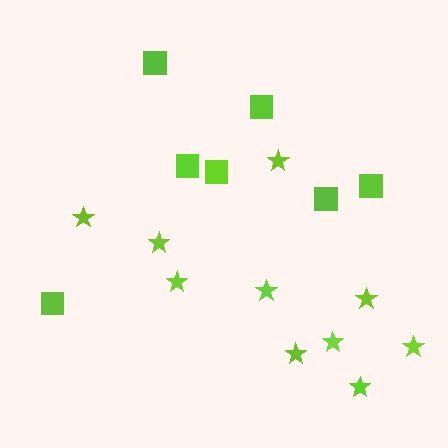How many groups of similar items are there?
There are 2 groups: one group of stars (10) and one group of squares (7).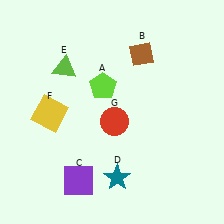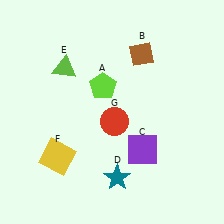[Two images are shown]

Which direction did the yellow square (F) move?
The yellow square (F) moved down.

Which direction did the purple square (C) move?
The purple square (C) moved right.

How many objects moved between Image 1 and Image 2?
2 objects moved between the two images.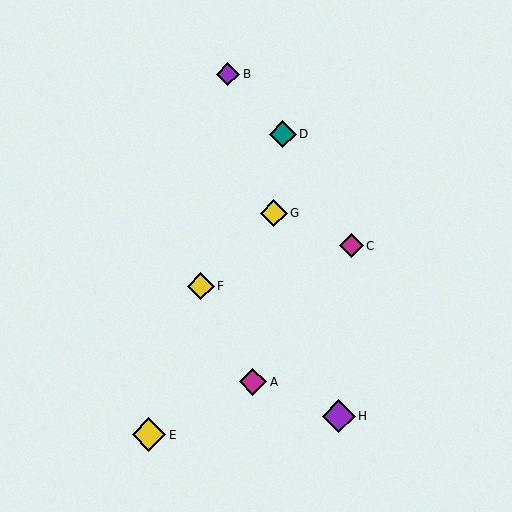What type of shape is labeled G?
Shape G is a yellow diamond.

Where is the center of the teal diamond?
The center of the teal diamond is at (283, 134).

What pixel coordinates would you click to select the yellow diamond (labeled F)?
Click at (201, 286) to select the yellow diamond F.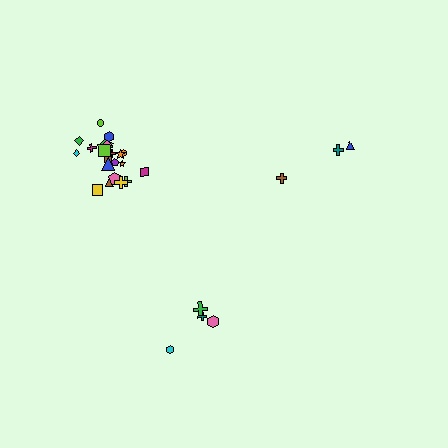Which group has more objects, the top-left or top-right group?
The top-left group.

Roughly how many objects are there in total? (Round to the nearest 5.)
Roughly 30 objects in total.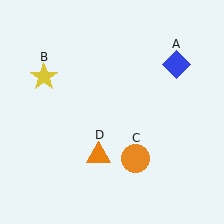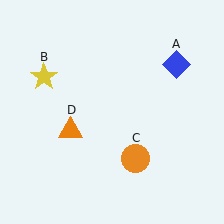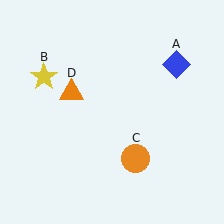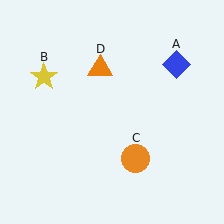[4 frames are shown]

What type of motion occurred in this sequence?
The orange triangle (object D) rotated clockwise around the center of the scene.